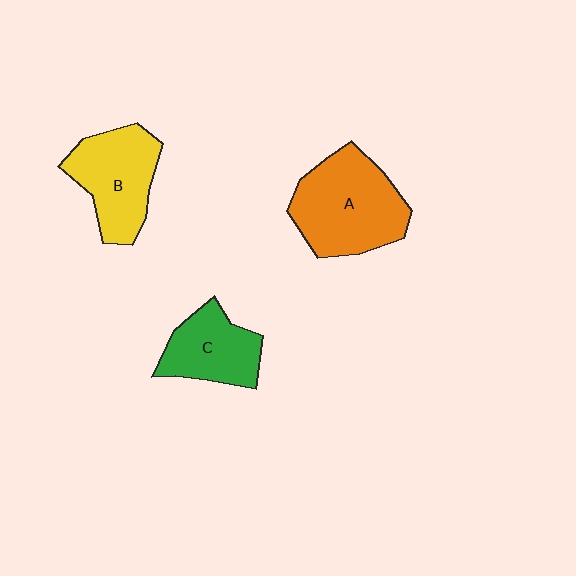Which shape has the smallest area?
Shape C (green).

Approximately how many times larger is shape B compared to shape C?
Approximately 1.2 times.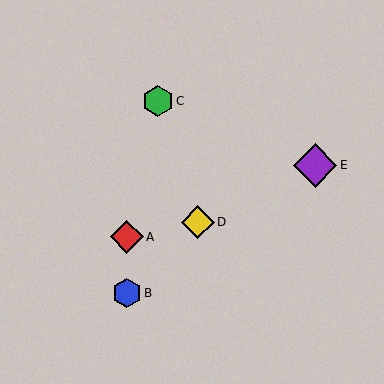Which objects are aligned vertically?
Objects A, B are aligned vertically.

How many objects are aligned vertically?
2 objects (A, B) are aligned vertically.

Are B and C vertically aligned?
No, B is at x≈127 and C is at x≈158.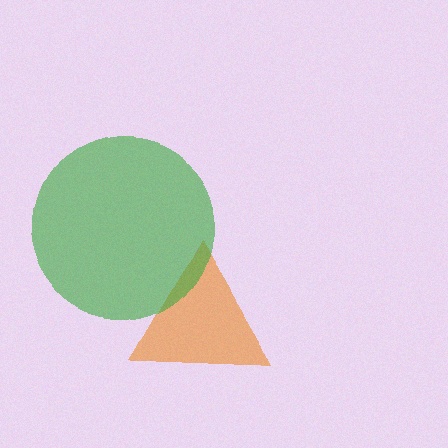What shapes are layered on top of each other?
The layered shapes are: an orange triangle, a green circle.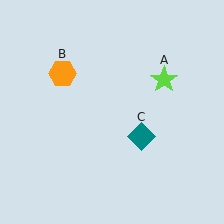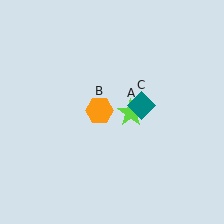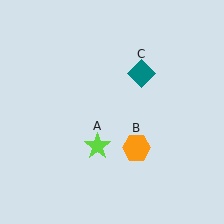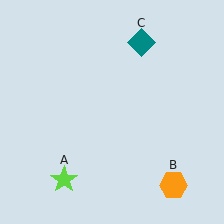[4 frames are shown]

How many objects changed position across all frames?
3 objects changed position: lime star (object A), orange hexagon (object B), teal diamond (object C).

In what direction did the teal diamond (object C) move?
The teal diamond (object C) moved up.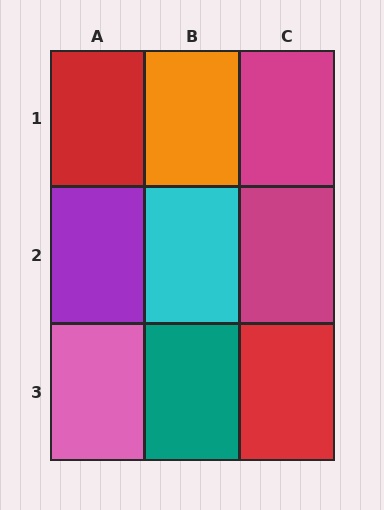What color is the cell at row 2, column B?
Cyan.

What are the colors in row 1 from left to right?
Red, orange, magenta.